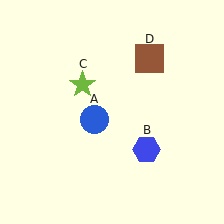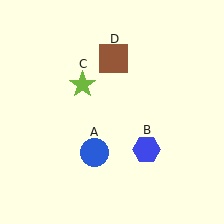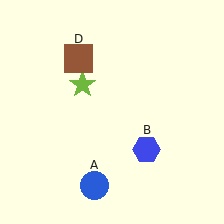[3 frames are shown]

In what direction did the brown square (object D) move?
The brown square (object D) moved left.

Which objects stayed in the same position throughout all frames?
Blue hexagon (object B) and lime star (object C) remained stationary.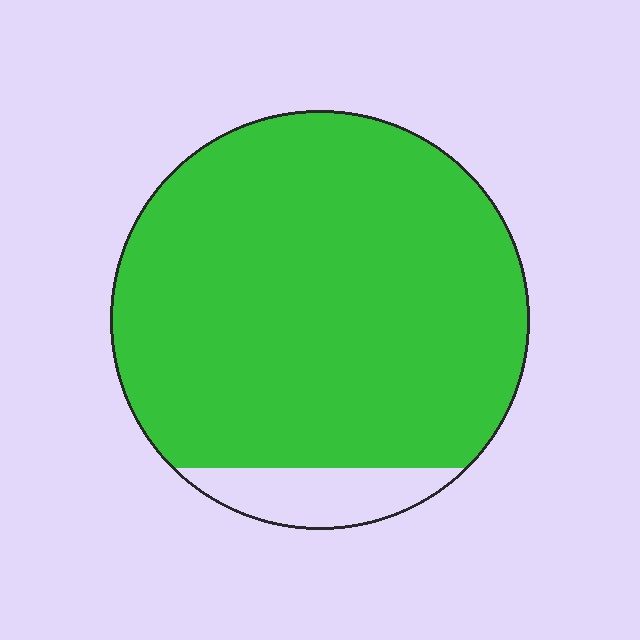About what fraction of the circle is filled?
About nine tenths (9/10).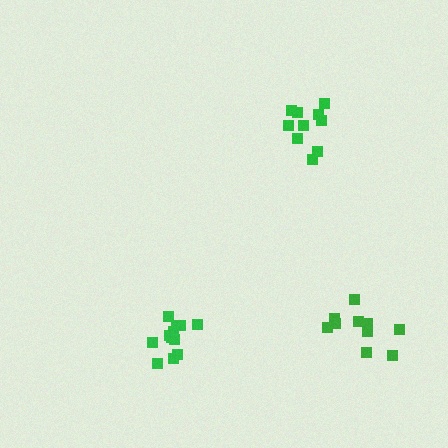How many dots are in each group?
Group 1: 10 dots, Group 2: 12 dots, Group 3: 10 dots (32 total).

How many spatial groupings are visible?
There are 3 spatial groupings.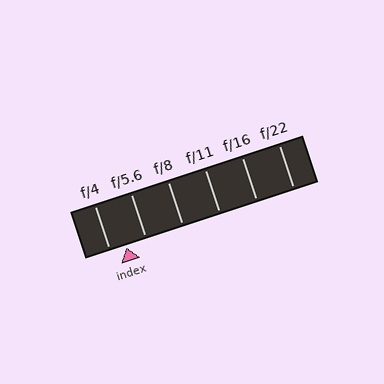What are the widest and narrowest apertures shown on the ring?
The widest aperture shown is f/4 and the narrowest is f/22.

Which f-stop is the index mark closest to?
The index mark is closest to f/4.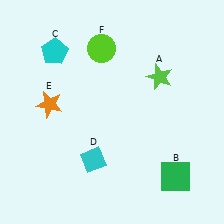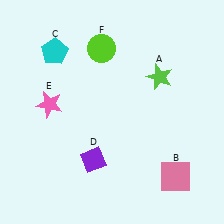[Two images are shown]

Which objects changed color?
B changed from green to pink. D changed from cyan to purple. E changed from orange to pink.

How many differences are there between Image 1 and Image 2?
There are 3 differences between the two images.